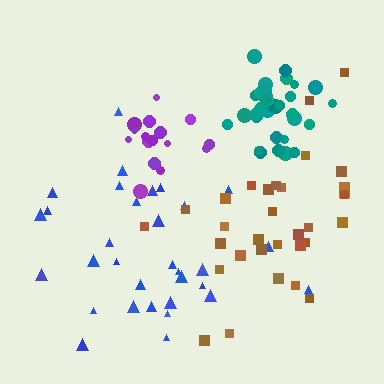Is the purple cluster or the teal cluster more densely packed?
Teal.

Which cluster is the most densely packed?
Teal.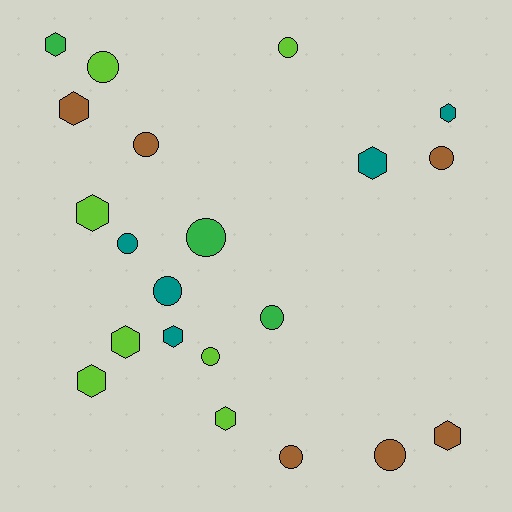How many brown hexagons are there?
There are 2 brown hexagons.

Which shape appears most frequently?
Circle, with 11 objects.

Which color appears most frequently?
Lime, with 7 objects.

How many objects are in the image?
There are 21 objects.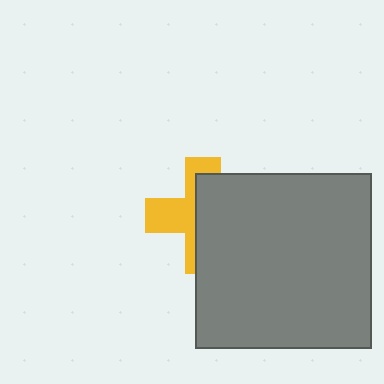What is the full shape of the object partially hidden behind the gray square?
The partially hidden object is a yellow cross.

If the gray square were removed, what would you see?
You would see the complete yellow cross.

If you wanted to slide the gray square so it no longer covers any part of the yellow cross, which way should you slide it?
Slide it right — that is the most direct way to separate the two shapes.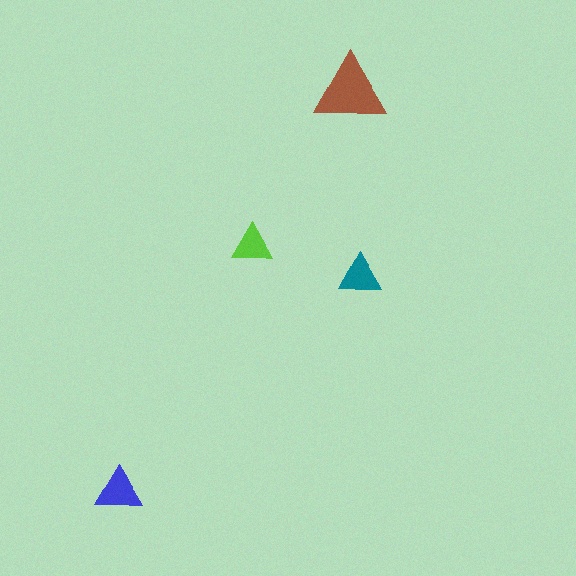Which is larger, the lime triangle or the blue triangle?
The blue one.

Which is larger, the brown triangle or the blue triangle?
The brown one.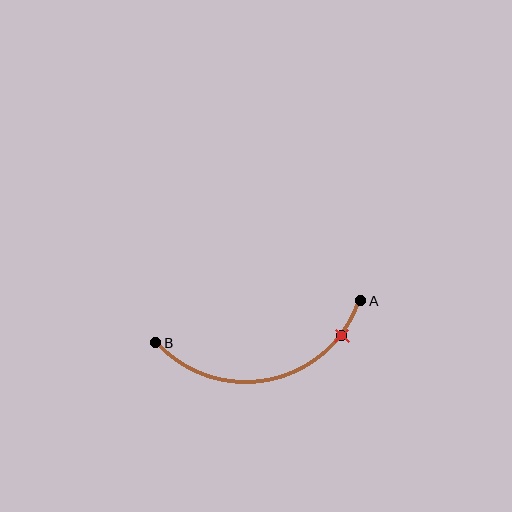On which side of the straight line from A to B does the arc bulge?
The arc bulges below the straight line connecting A and B.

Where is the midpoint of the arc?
The arc midpoint is the point on the curve farthest from the straight line joining A and B. It sits below that line.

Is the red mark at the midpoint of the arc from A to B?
No. The red mark lies on the arc but is closer to endpoint A. The arc midpoint would be at the point on the curve equidistant along the arc from both A and B.